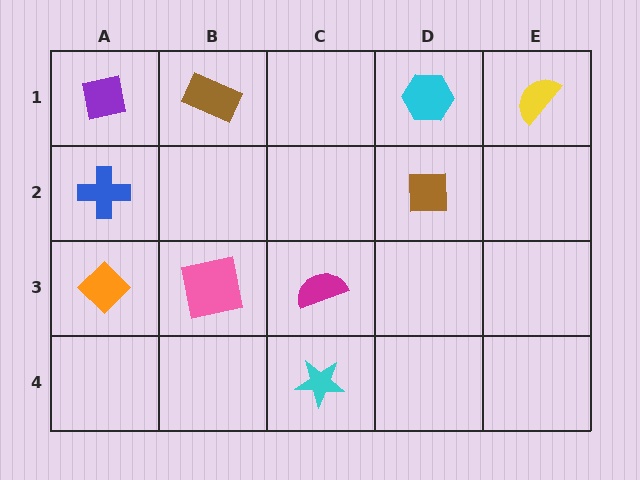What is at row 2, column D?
A brown square.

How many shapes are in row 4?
1 shape.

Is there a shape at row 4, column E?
No, that cell is empty.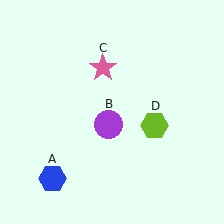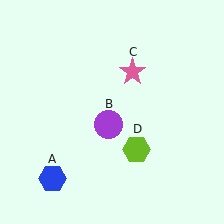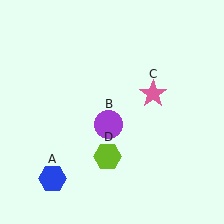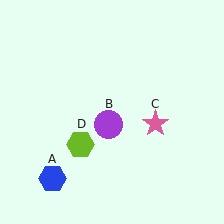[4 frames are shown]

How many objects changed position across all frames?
2 objects changed position: pink star (object C), lime hexagon (object D).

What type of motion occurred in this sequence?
The pink star (object C), lime hexagon (object D) rotated clockwise around the center of the scene.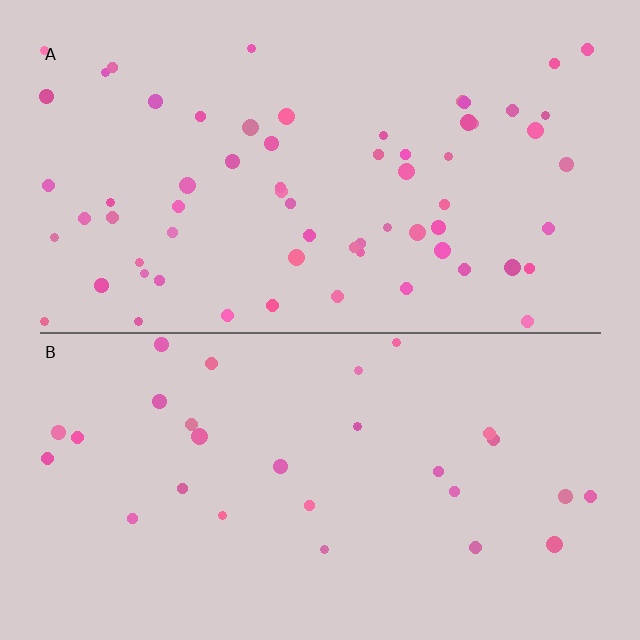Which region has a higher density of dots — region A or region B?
A (the top).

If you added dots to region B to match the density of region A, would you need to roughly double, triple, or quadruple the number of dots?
Approximately double.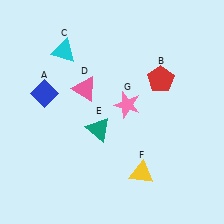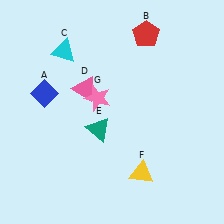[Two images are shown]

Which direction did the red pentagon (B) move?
The red pentagon (B) moved up.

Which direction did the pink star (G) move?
The pink star (G) moved left.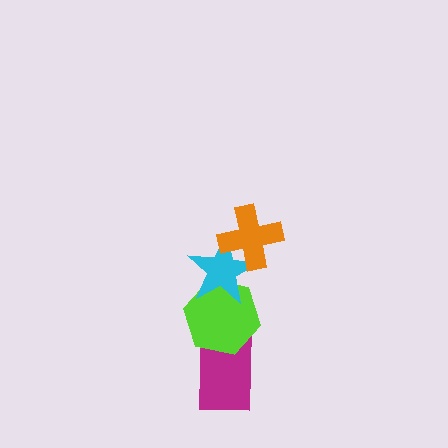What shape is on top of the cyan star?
The orange cross is on top of the cyan star.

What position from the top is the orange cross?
The orange cross is 1st from the top.